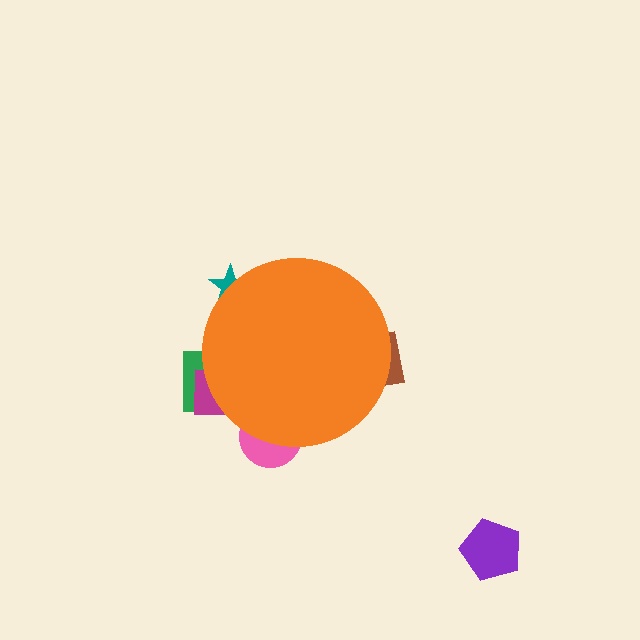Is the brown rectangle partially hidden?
Yes, the brown rectangle is partially hidden behind the orange circle.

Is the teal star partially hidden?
Yes, the teal star is partially hidden behind the orange circle.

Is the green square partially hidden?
Yes, the green square is partially hidden behind the orange circle.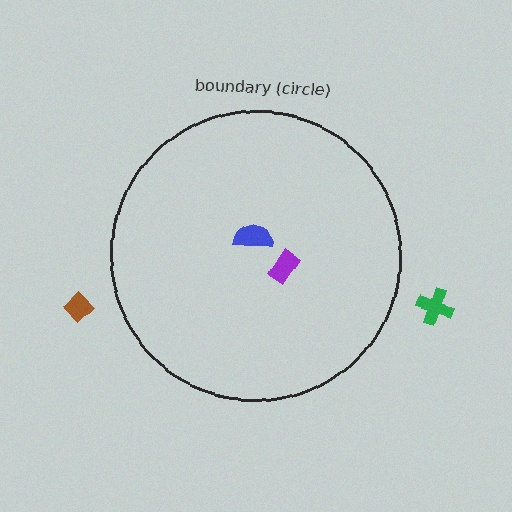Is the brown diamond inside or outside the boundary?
Outside.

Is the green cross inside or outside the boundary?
Outside.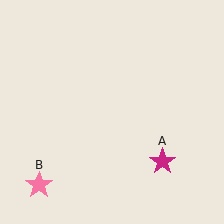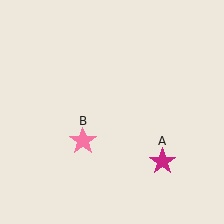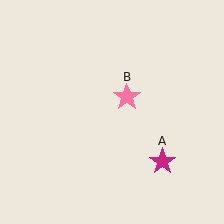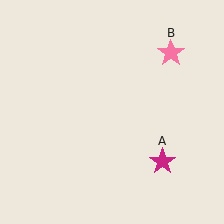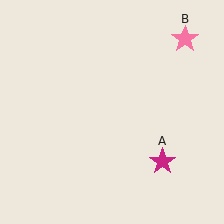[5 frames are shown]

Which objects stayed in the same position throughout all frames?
Magenta star (object A) remained stationary.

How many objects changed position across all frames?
1 object changed position: pink star (object B).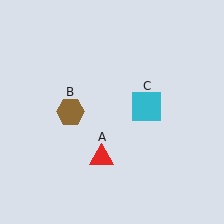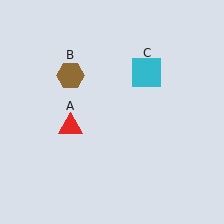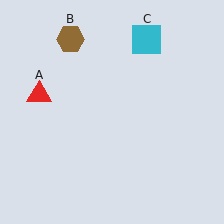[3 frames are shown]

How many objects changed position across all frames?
3 objects changed position: red triangle (object A), brown hexagon (object B), cyan square (object C).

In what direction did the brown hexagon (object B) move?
The brown hexagon (object B) moved up.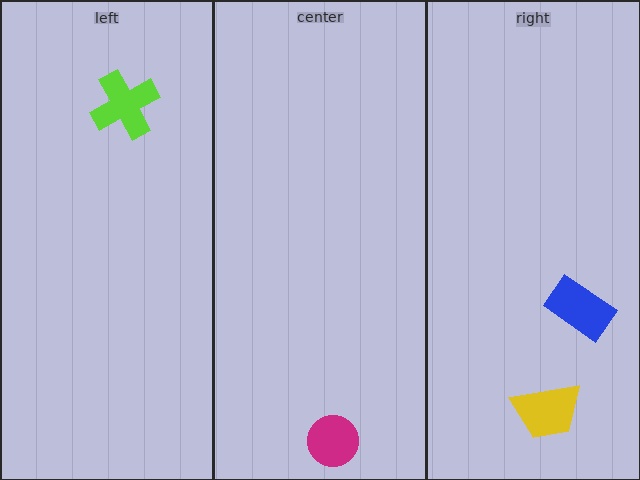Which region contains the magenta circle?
The center region.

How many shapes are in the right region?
2.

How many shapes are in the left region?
1.